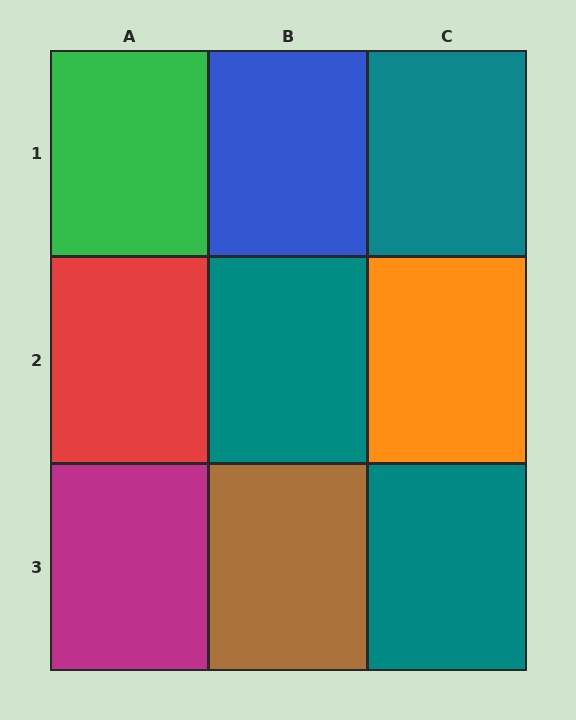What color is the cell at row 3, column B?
Brown.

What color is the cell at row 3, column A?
Magenta.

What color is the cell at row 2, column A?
Red.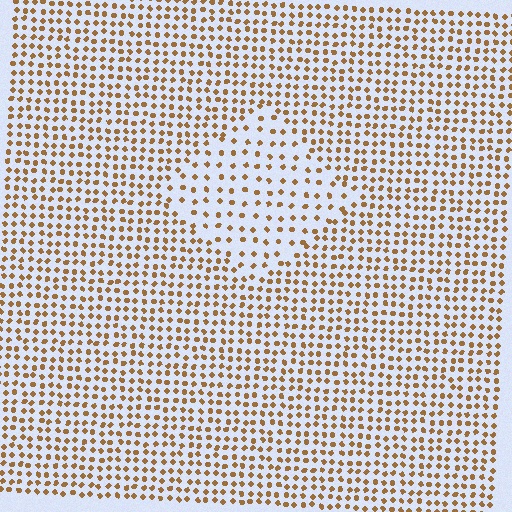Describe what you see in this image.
The image contains small brown elements arranged at two different densities. A diamond-shaped region is visible where the elements are less densely packed than the surrounding area.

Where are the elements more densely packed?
The elements are more densely packed outside the diamond boundary.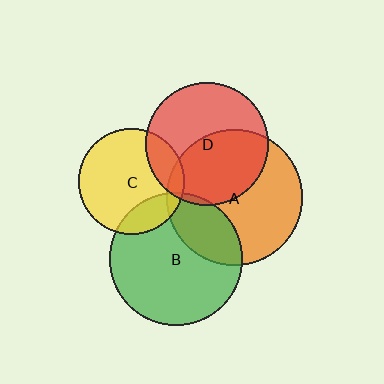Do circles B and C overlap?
Yes.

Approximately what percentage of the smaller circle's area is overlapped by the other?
Approximately 20%.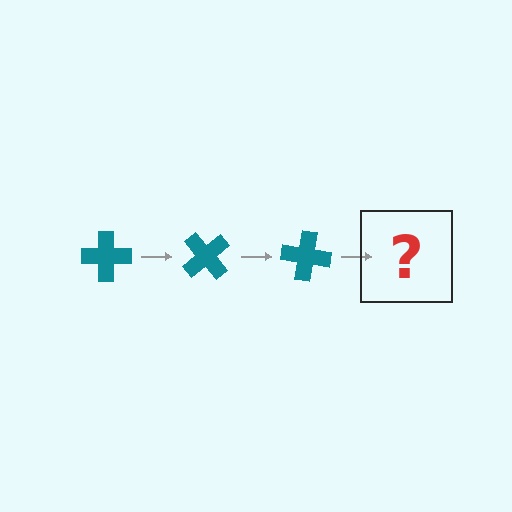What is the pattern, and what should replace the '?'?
The pattern is that the cross rotates 50 degrees each step. The '?' should be a teal cross rotated 150 degrees.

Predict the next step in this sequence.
The next step is a teal cross rotated 150 degrees.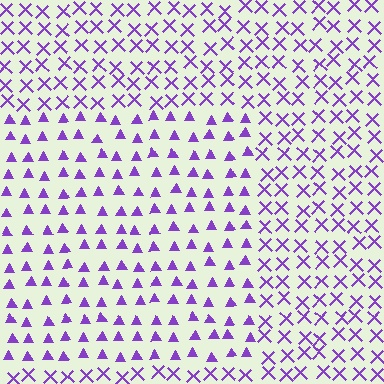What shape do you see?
I see a rectangle.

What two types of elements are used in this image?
The image uses triangles inside the rectangle region and X marks outside it.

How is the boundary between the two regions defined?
The boundary is defined by a change in element shape: triangles inside vs. X marks outside. All elements share the same color and spacing.